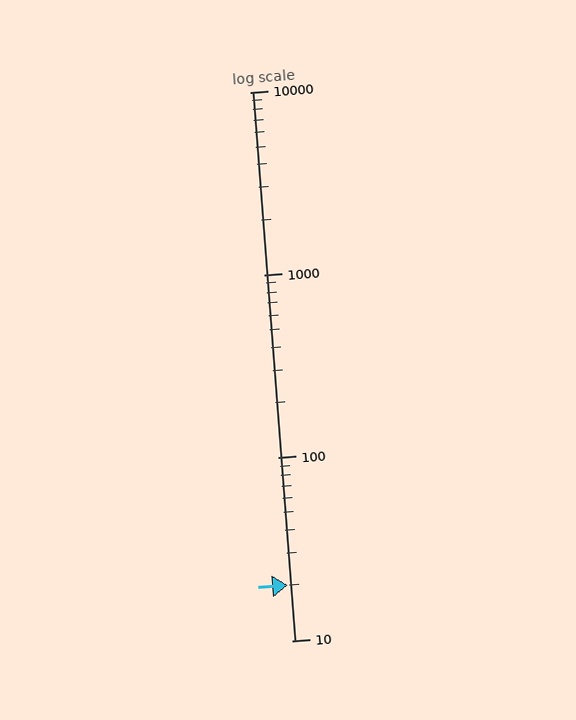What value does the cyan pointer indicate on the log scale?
The pointer indicates approximately 20.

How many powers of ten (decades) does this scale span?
The scale spans 3 decades, from 10 to 10000.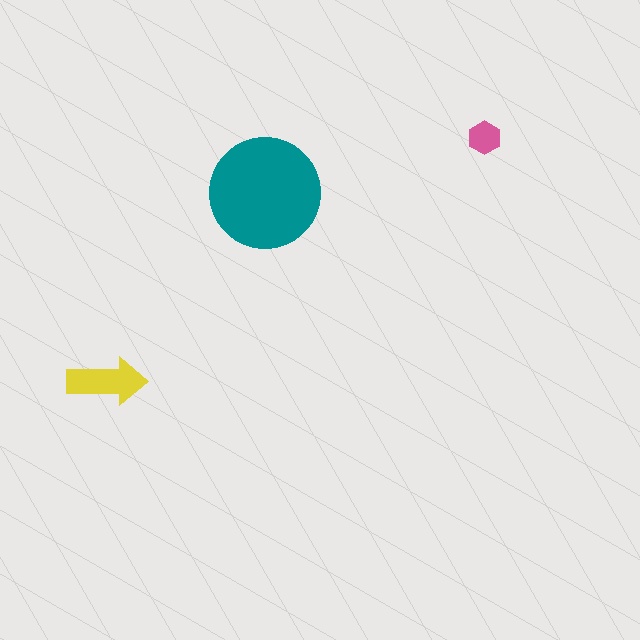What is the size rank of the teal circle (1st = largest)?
1st.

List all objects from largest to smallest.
The teal circle, the yellow arrow, the pink hexagon.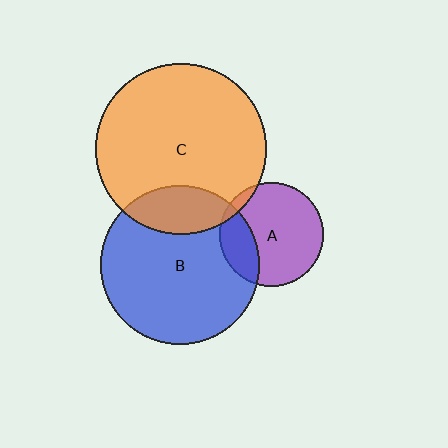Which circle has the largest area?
Circle C (orange).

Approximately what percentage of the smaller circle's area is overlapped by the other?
Approximately 20%.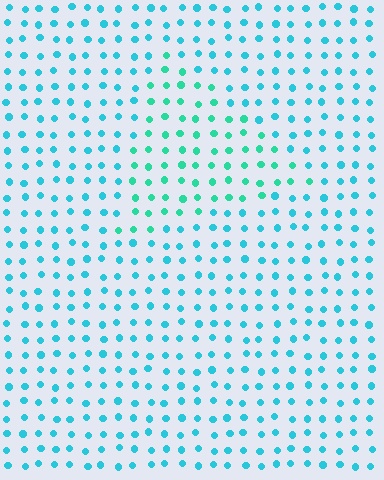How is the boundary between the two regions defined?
The boundary is defined purely by a slight shift in hue (about 28 degrees). Spacing, size, and orientation are identical on both sides.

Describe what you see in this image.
The image is filled with small cyan elements in a uniform arrangement. A triangle-shaped region is visible where the elements are tinted to a slightly different hue, forming a subtle color boundary.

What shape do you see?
I see a triangle.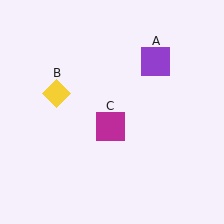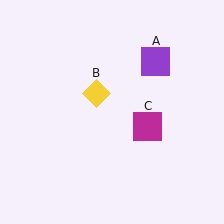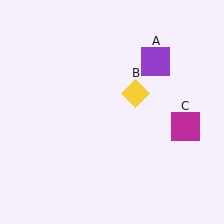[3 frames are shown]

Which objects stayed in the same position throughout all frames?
Purple square (object A) remained stationary.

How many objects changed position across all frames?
2 objects changed position: yellow diamond (object B), magenta square (object C).